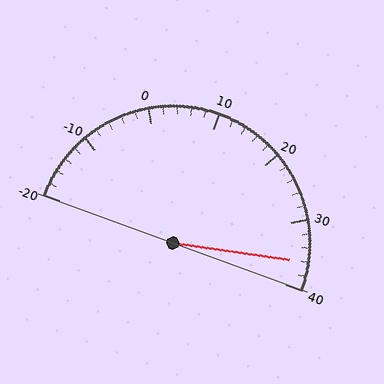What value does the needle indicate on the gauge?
The needle indicates approximately 36.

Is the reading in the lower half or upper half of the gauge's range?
The reading is in the upper half of the range (-20 to 40).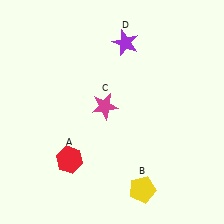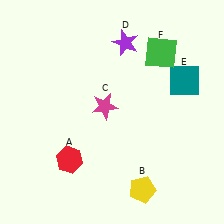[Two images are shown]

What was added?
A teal square (E), a green square (F) were added in Image 2.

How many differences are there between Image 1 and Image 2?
There are 2 differences between the two images.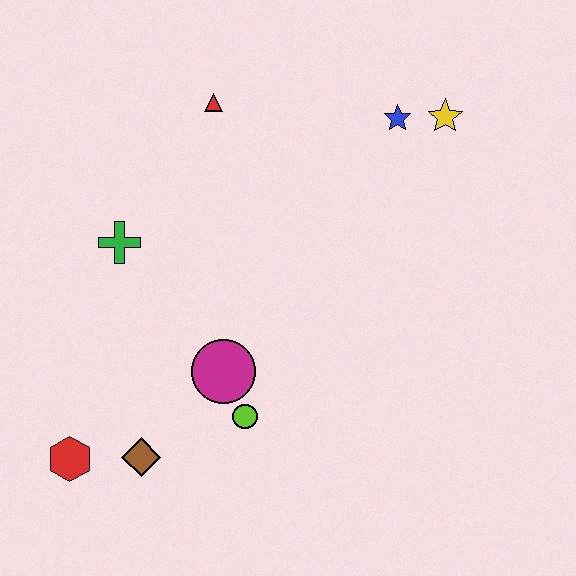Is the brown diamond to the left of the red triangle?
Yes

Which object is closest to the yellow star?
The blue star is closest to the yellow star.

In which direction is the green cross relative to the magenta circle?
The green cross is above the magenta circle.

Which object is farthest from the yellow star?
The red hexagon is farthest from the yellow star.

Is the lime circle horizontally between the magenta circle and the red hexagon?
No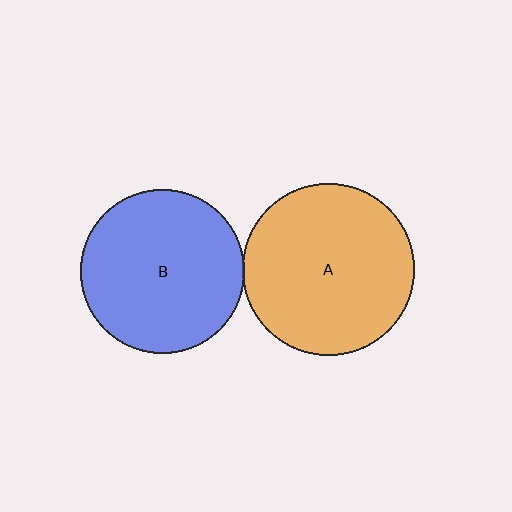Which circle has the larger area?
Circle A (orange).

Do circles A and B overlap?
Yes.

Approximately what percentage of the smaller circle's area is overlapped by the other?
Approximately 5%.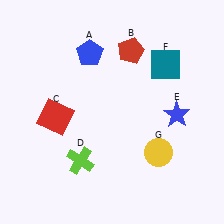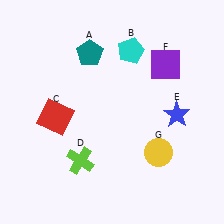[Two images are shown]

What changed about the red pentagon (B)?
In Image 1, B is red. In Image 2, it changed to cyan.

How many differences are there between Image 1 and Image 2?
There are 3 differences between the two images.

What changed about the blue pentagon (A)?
In Image 1, A is blue. In Image 2, it changed to teal.